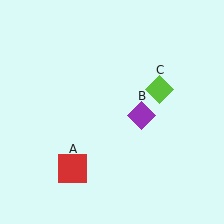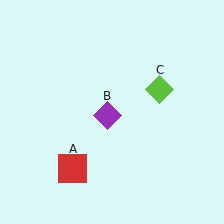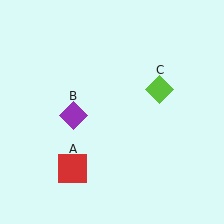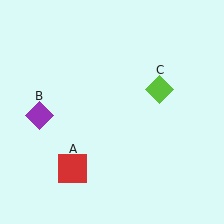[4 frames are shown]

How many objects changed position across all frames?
1 object changed position: purple diamond (object B).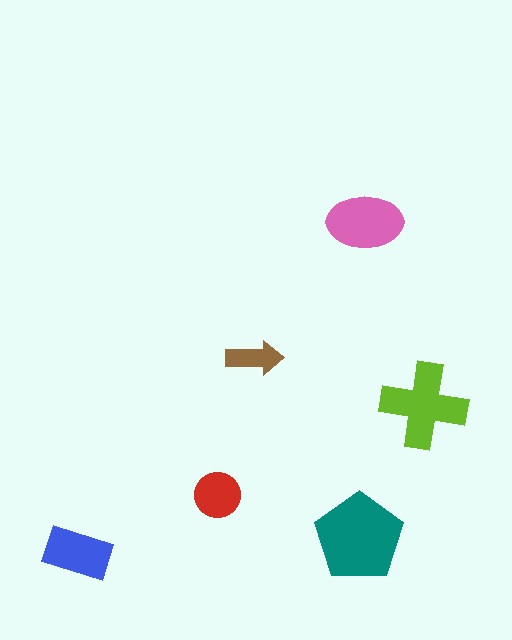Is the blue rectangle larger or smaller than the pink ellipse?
Smaller.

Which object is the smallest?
The brown arrow.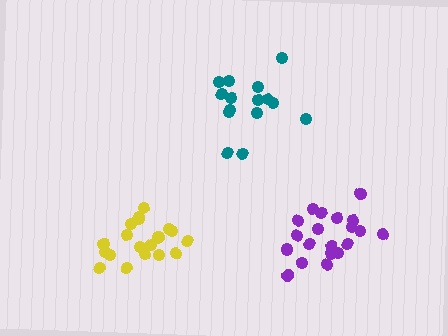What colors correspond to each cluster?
The clusters are colored: yellow, purple, teal.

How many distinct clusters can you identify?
There are 3 distinct clusters.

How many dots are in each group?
Group 1: 20 dots, Group 2: 20 dots, Group 3: 15 dots (55 total).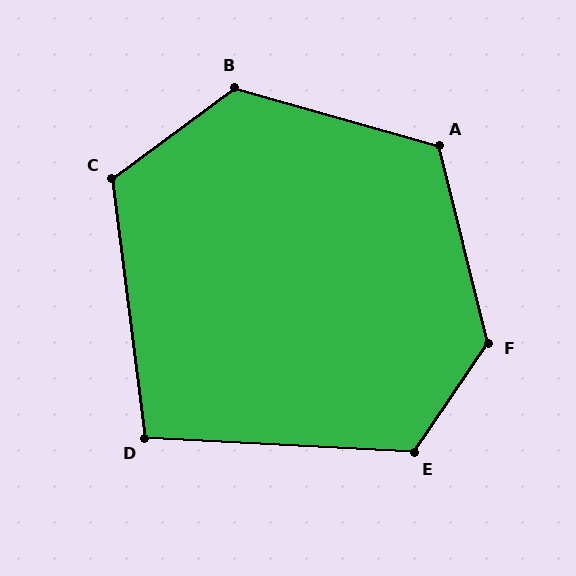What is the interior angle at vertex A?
Approximately 120 degrees (obtuse).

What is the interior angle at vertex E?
Approximately 121 degrees (obtuse).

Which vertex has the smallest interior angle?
D, at approximately 100 degrees.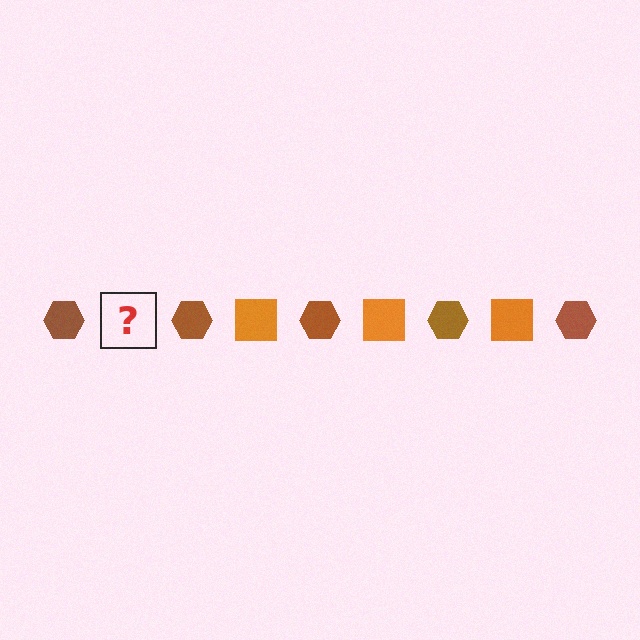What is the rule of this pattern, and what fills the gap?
The rule is that the pattern alternates between brown hexagon and orange square. The gap should be filled with an orange square.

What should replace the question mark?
The question mark should be replaced with an orange square.